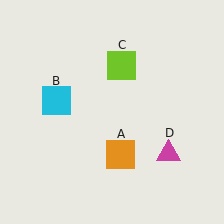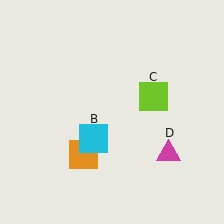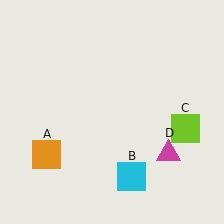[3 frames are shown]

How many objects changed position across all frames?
3 objects changed position: orange square (object A), cyan square (object B), lime square (object C).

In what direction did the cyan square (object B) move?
The cyan square (object B) moved down and to the right.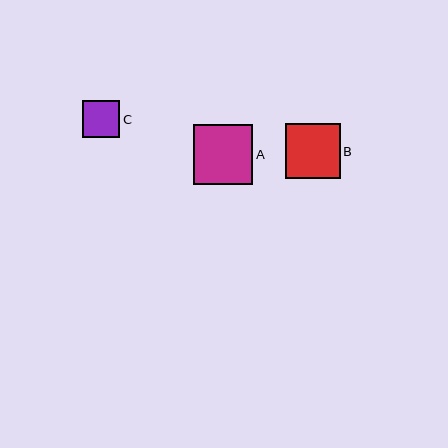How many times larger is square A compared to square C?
Square A is approximately 1.6 times the size of square C.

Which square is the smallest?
Square C is the smallest with a size of approximately 37 pixels.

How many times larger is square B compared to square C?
Square B is approximately 1.5 times the size of square C.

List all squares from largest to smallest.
From largest to smallest: A, B, C.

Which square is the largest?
Square A is the largest with a size of approximately 59 pixels.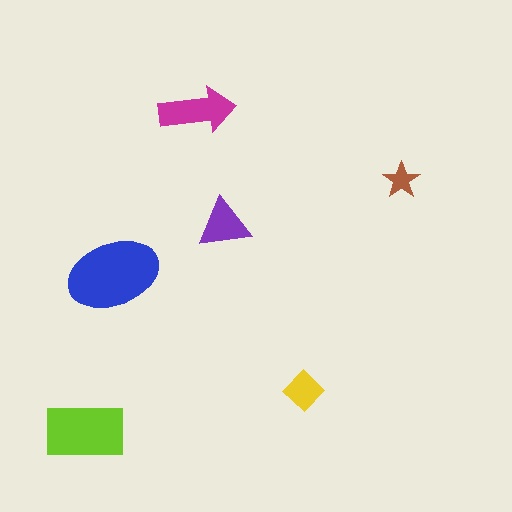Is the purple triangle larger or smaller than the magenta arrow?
Smaller.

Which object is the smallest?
The brown star.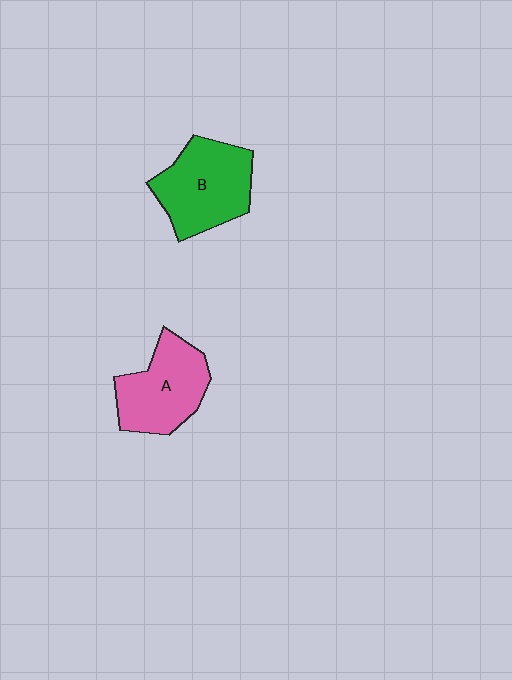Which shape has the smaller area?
Shape A (pink).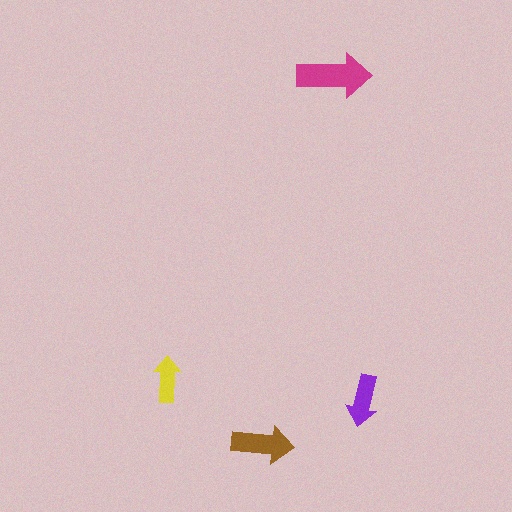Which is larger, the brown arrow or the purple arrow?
The brown one.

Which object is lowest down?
The brown arrow is bottommost.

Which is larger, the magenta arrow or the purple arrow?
The magenta one.